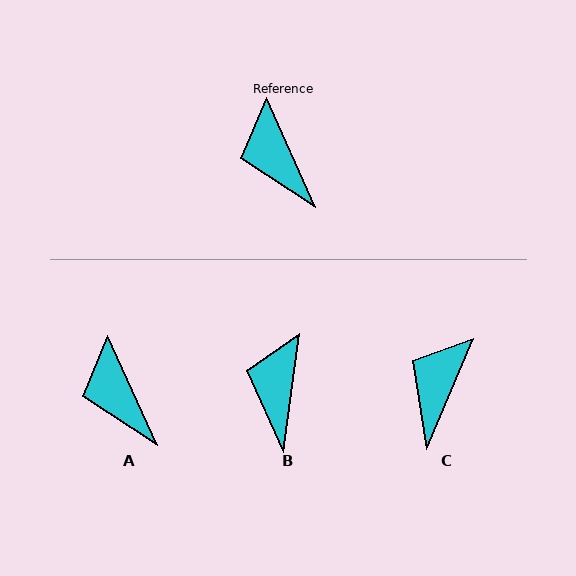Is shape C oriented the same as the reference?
No, it is off by about 48 degrees.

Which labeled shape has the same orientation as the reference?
A.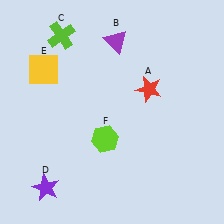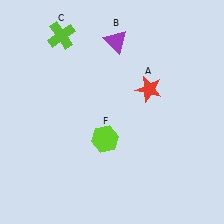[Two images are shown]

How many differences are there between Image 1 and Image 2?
There are 2 differences between the two images.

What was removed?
The purple star (D), the yellow square (E) were removed in Image 2.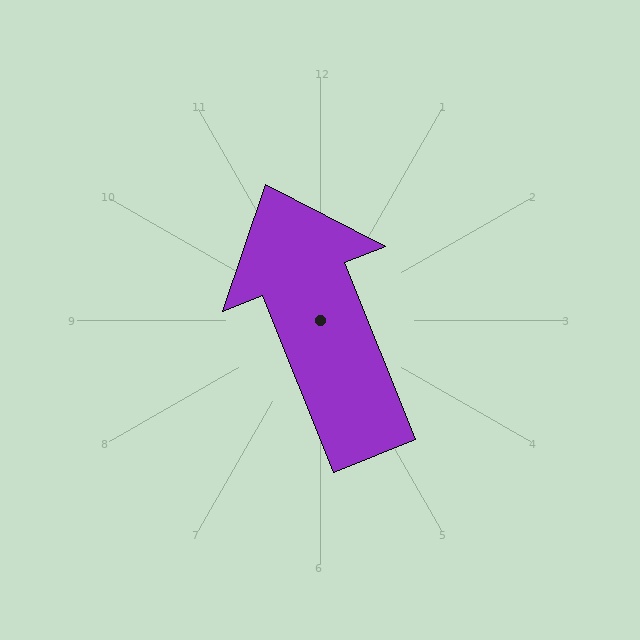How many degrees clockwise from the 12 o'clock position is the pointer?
Approximately 338 degrees.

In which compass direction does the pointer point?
North.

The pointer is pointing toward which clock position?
Roughly 11 o'clock.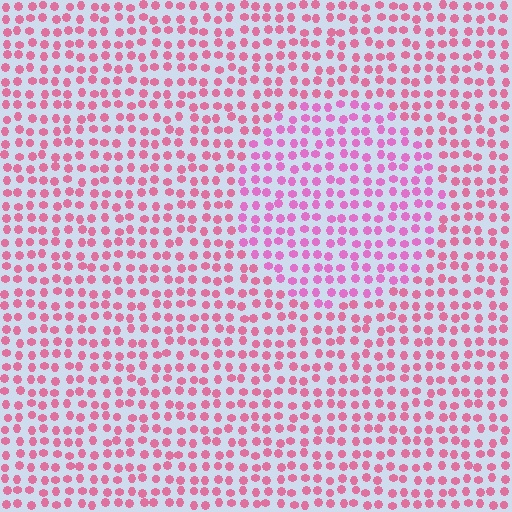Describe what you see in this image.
The image is filled with small pink elements in a uniform arrangement. A circle-shaped region is visible where the elements are tinted to a slightly different hue, forming a subtle color boundary.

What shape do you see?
I see a circle.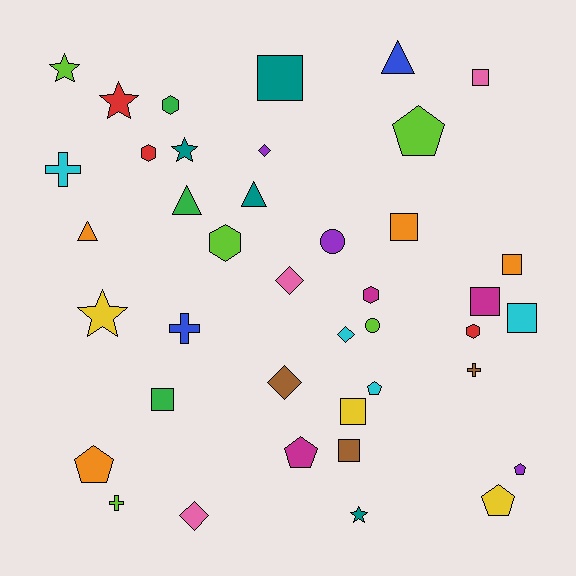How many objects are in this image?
There are 40 objects.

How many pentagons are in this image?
There are 6 pentagons.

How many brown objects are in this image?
There are 3 brown objects.